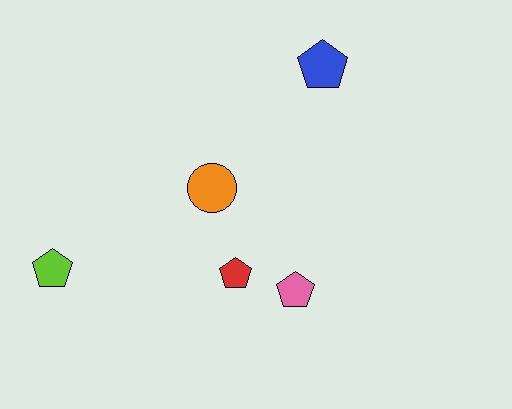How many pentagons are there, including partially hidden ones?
There are 4 pentagons.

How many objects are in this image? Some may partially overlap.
There are 5 objects.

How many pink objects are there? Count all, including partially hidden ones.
There is 1 pink object.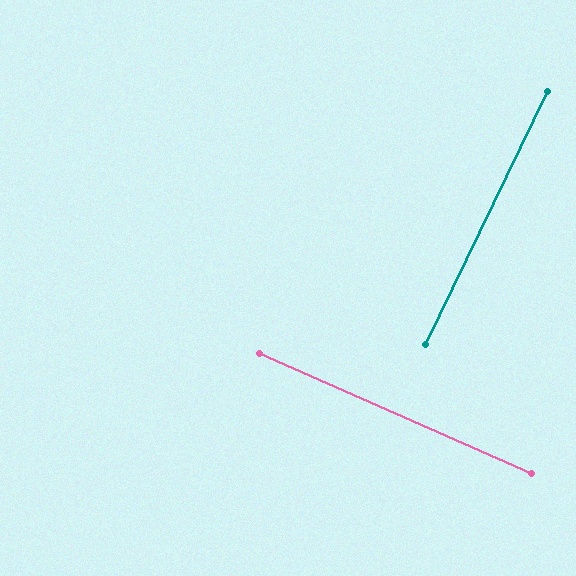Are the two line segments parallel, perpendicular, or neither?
Perpendicular — they meet at approximately 88°.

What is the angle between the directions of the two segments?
Approximately 88 degrees.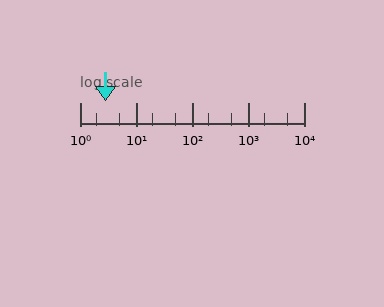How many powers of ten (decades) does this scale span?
The scale spans 4 decades, from 1 to 10000.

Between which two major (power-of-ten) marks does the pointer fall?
The pointer is between 1 and 10.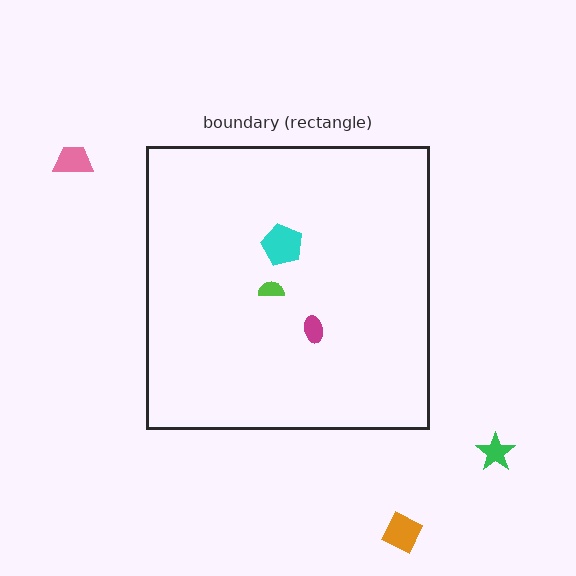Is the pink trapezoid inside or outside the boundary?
Outside.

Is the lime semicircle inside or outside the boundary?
Inside.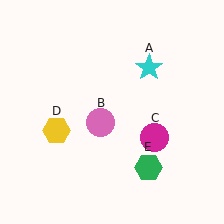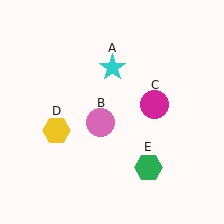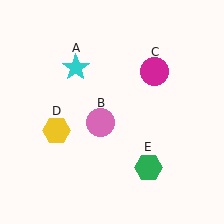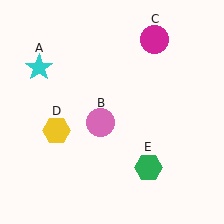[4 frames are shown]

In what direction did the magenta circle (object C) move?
The magenta circle (object C) moved up.